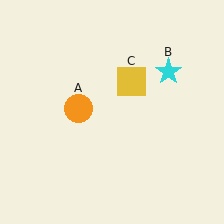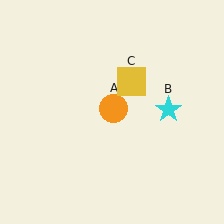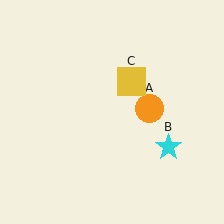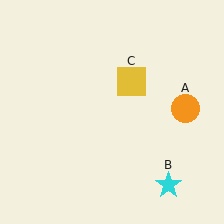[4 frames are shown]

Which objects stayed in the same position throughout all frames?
Yellow square (object C) remained stationary.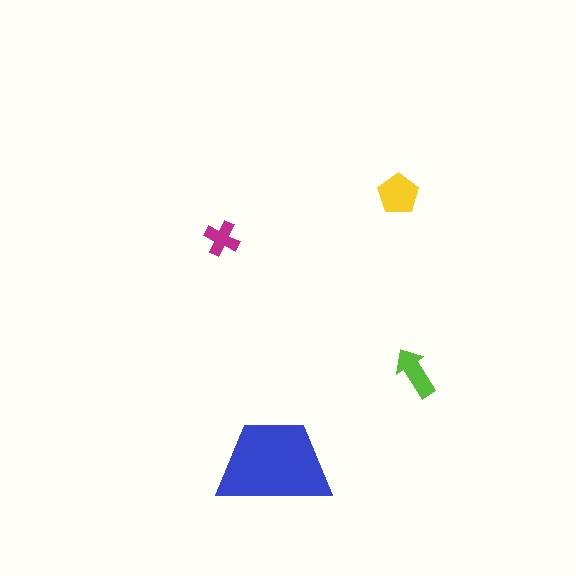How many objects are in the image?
There are 4 objects in the image.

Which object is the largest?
The blue trapezoid.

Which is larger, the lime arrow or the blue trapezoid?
The blue trapezoid.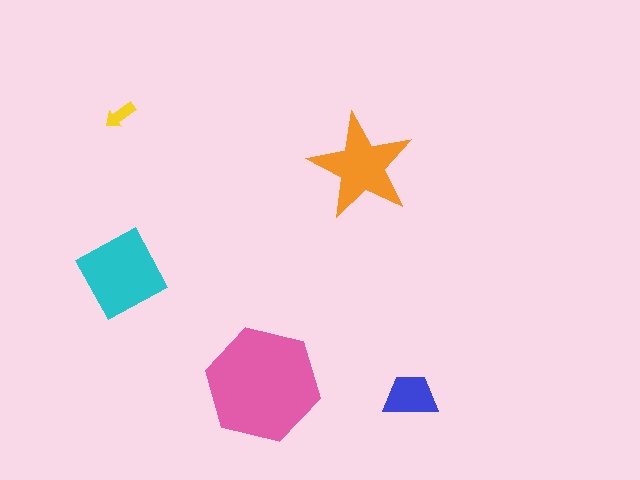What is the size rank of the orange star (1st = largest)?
3rd.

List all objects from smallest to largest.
The yellow arrow, the blue trapezoid, the orange star, the cyan diamond, the pink hexagon.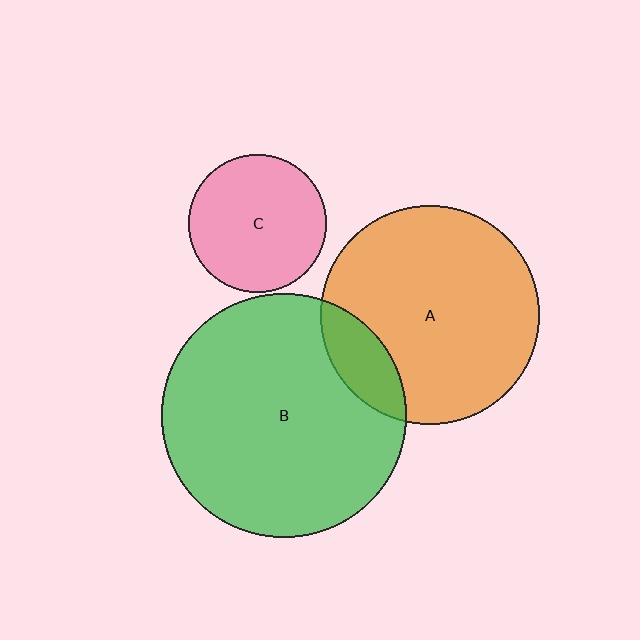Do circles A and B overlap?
Yes.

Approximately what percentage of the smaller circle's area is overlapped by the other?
Approximately 15%.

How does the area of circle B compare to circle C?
Approximately 3.1 times.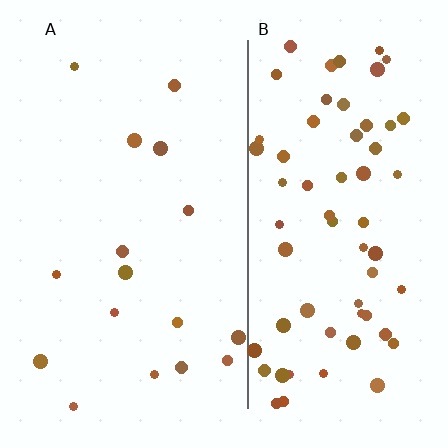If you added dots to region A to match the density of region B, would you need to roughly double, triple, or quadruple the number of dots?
Approximately quadruple.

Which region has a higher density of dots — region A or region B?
B (the right).